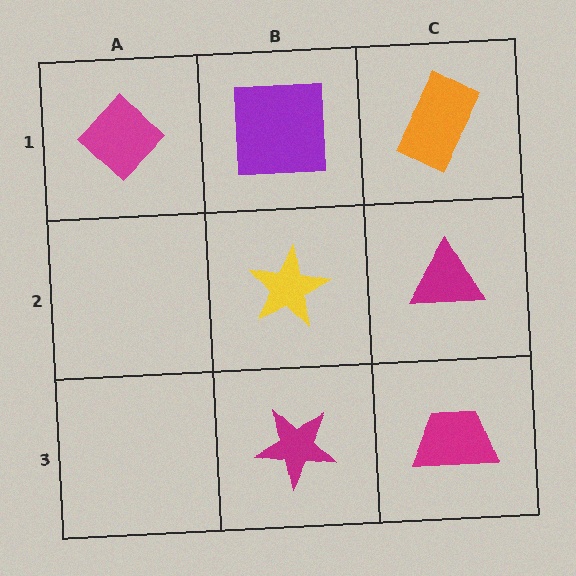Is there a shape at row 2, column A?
No, that cell is empty.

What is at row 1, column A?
A magenta diamond.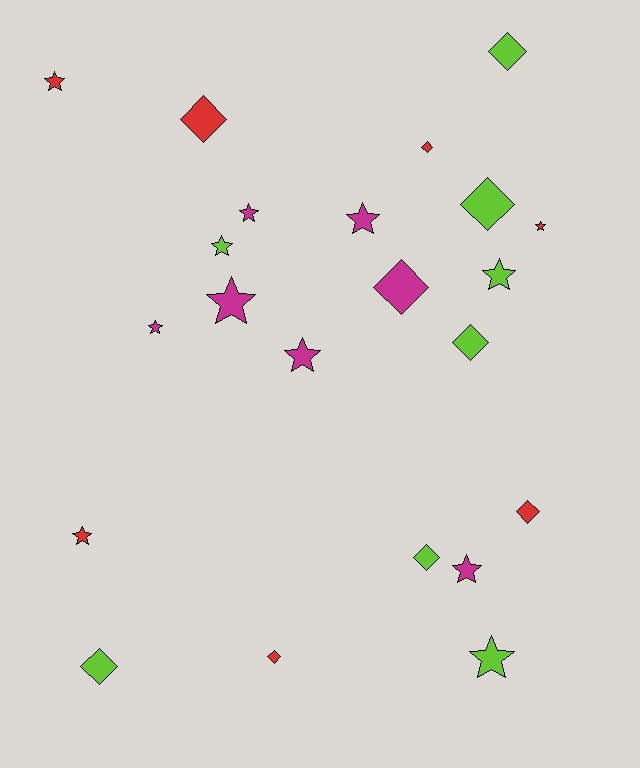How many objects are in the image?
There are 22 objects.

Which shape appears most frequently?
Star, with 12 objects.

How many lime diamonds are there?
There are 5 lime diamonds.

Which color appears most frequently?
Lime, with 8 objects.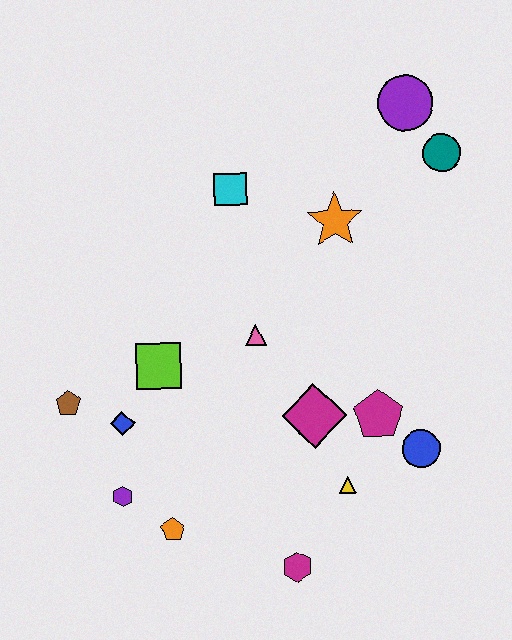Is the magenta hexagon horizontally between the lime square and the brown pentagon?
No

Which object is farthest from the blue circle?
The brown pentagon is farthest from the blue circle.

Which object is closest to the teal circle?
The purple circle is closest to the teal circle.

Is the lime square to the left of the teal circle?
Yes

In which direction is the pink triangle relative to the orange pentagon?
The pink triangle is above the orange pentagon.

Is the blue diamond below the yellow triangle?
No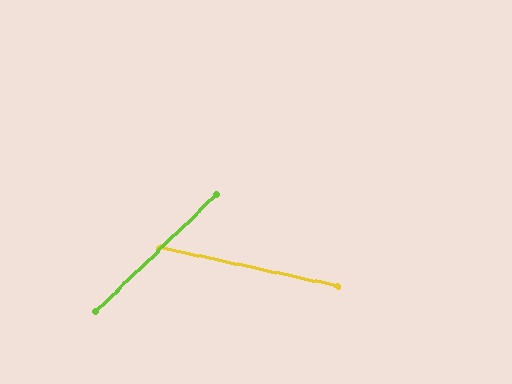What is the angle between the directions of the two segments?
Approximately 56 degrees.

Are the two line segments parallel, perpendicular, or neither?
Neither parallel nor perpendicular — they differ by about 56°.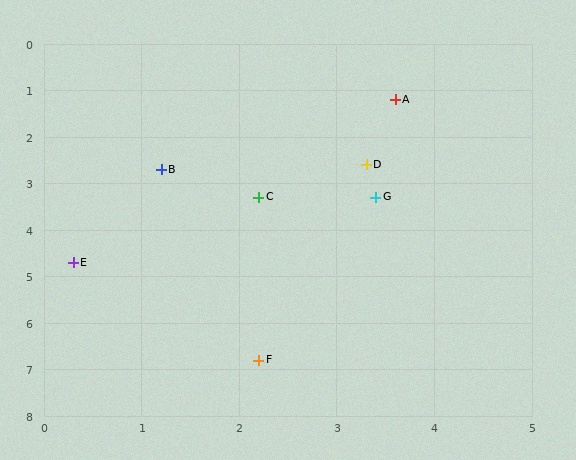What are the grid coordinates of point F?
Point F is at approximately (2.2, 6.8).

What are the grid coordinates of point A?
Point A is at approximately (3.6, 1.2).